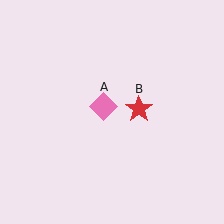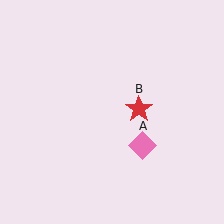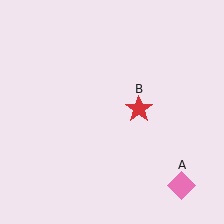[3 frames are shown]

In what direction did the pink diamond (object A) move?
The pink diamond (object A) moved down and to the right.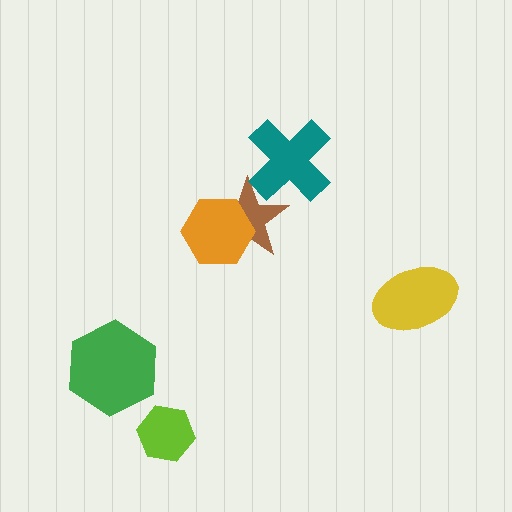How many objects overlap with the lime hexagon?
0 objects overlap with the lime hexagon.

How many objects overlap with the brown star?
2 objects overlap with the brown star.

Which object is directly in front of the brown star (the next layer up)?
The orange hexagon is directly in front of the brown star.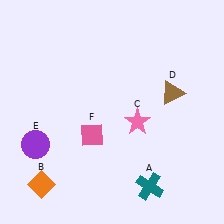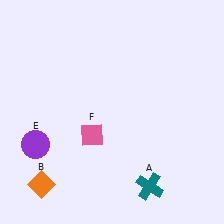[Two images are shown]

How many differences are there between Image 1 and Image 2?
There are 2 differences between the two images.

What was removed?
The pink star (C), the brown triangle (D) were removed in Image 2.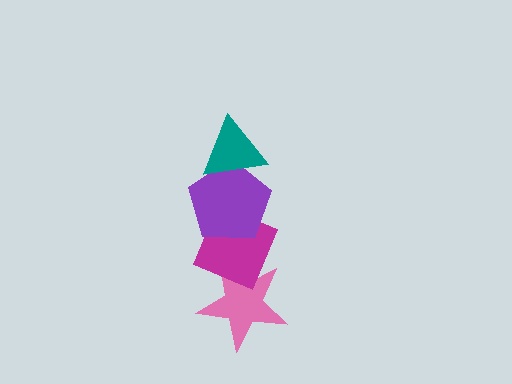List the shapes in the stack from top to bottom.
From top to bottom: the teal triangle, the purple pentagon, the magenta diamond, the pink star.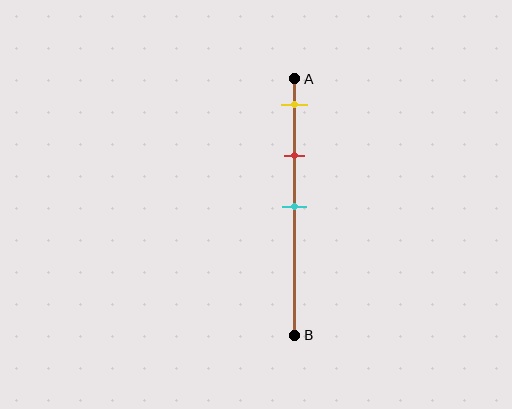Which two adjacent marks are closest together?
The yellow and red marks are the closest adjacent pair.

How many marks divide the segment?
There are 3 marks dividing the segment.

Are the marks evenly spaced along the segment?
Yes, the marks are approximately evenly spaced.